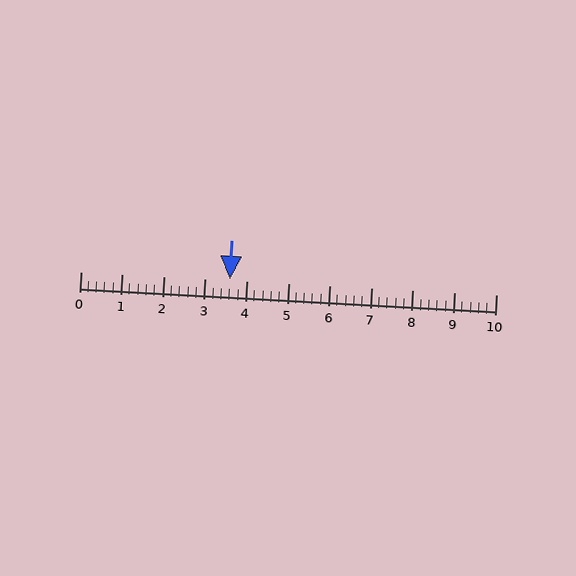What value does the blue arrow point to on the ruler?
The blue arrow points to approximately 3.6.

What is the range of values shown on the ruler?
The ruler shows values from 0 to 10.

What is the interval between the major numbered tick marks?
The major tick marks are spaced 1 units apart.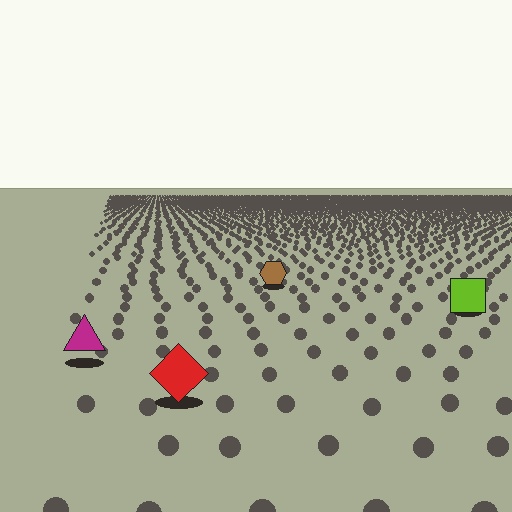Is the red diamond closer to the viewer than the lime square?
Yes. The red diamond is closer — you can tell from the texture gradient: the ground texture is coarser near it.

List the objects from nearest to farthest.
From nearest to farthest: the red diamond, the magenta triangle, the lime square, the brown hexagon.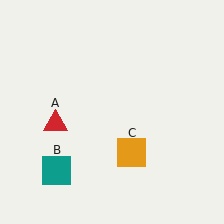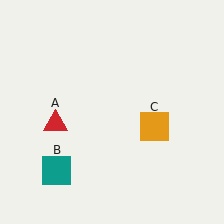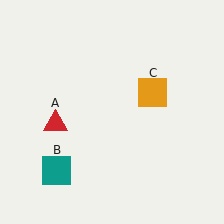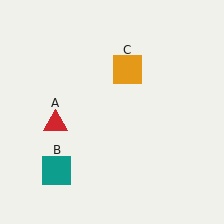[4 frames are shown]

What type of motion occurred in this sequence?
The orange square (object C) rotated counterclockwise around the center of the scene.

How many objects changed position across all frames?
1 object changed position: orange square (object C).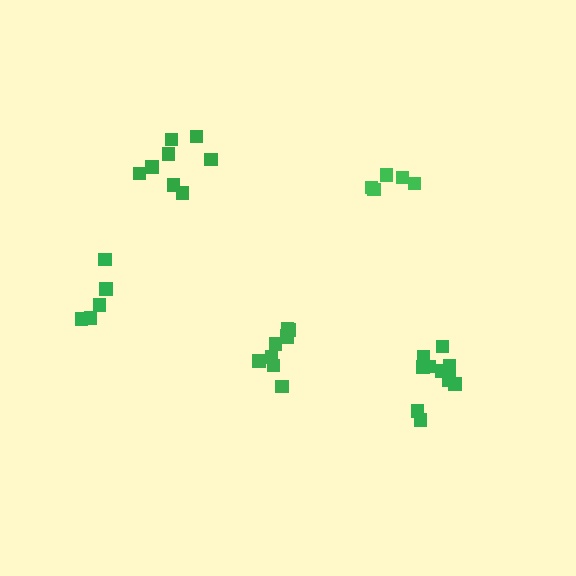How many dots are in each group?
Group 1: 5 dots, Group 2: 8 dots, Group 3: 5 dots, Group 4: 9 dots, Group 5: 11 dots (38 total).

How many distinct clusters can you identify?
There are 5 distinct clusters.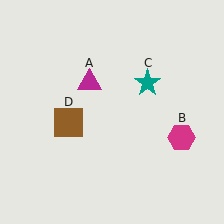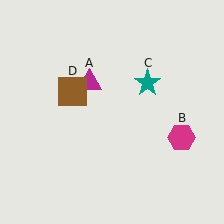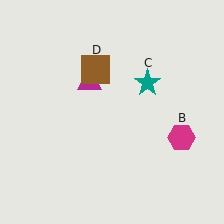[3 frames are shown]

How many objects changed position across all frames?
1 object changed position: brown square (object D).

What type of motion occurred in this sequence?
The brown square (object D) rotated clockwise around the center of the scene.